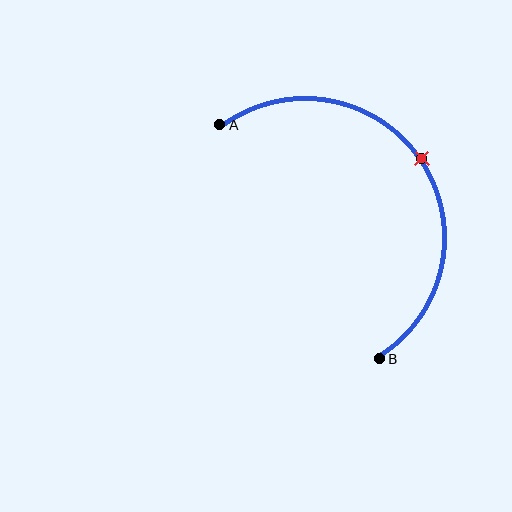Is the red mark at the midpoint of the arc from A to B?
Yes. The red mark lies on the arc at equal arc-length from both A and B — it is the arc midpoint.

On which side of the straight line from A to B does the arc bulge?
The arc bulges above and to the right of the straight line connecting A and B.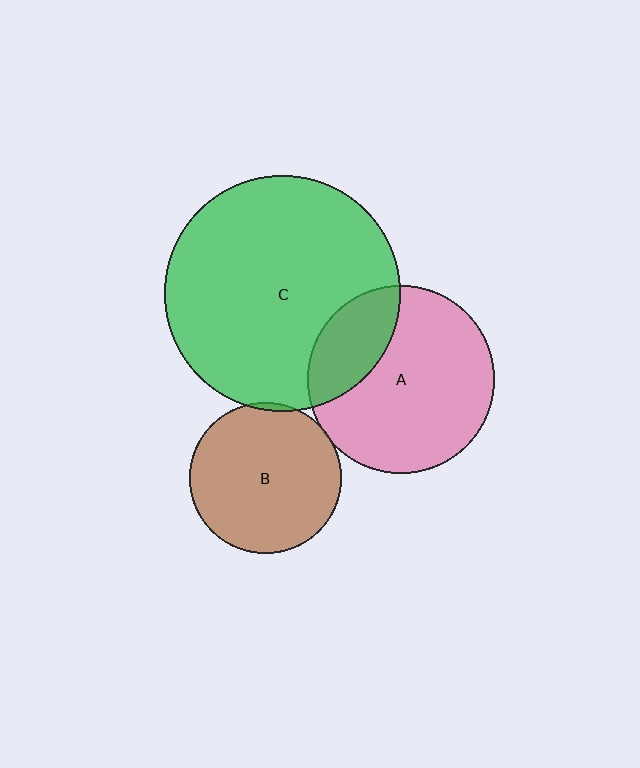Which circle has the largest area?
Circle C (green).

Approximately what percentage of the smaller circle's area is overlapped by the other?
Approximately 5%.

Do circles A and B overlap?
Yes.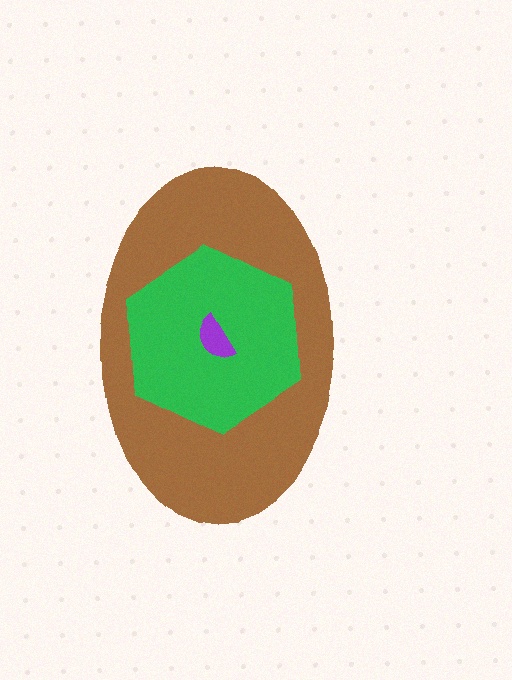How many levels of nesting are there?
3.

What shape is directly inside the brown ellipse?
The green hexagon.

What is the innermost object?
The purple semicircle.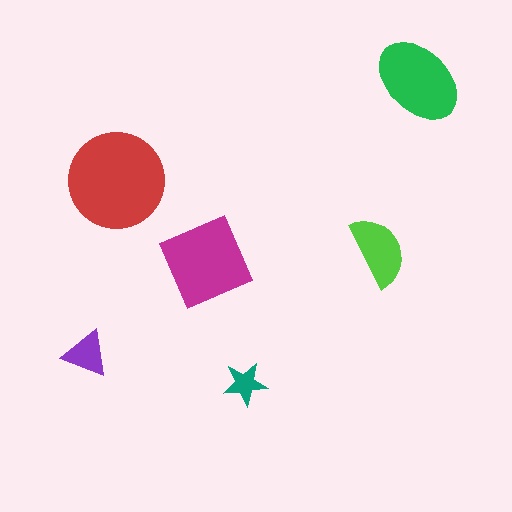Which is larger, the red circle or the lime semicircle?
The red circle.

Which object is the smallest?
The teal star.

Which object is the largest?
The red circle.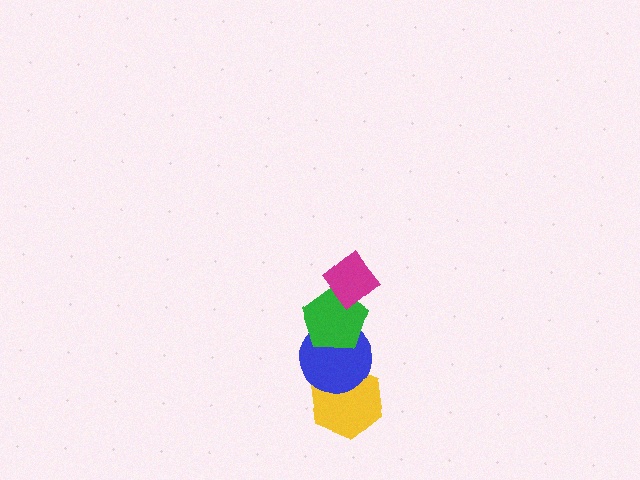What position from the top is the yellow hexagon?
The yellow hexagon is 4th from the top.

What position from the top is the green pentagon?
The green pentagon is 2nd from the top.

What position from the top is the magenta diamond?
The magenta diamond is 1st from the top.